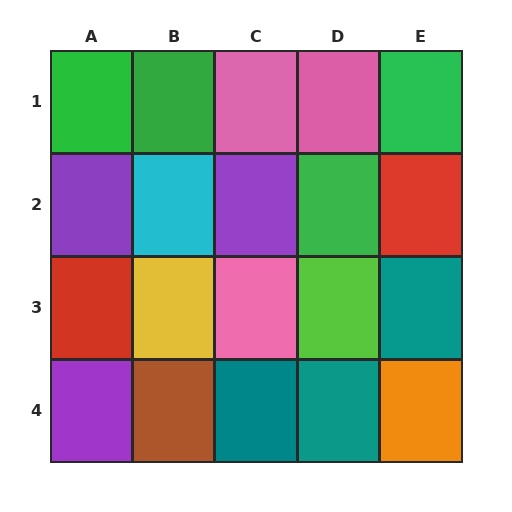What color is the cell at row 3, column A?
Red.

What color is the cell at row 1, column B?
Green.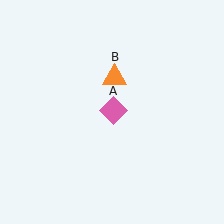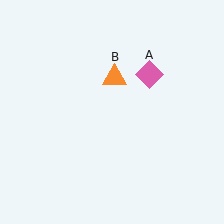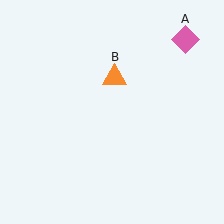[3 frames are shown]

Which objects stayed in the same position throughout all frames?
Orange triangle (object B) remained stationary.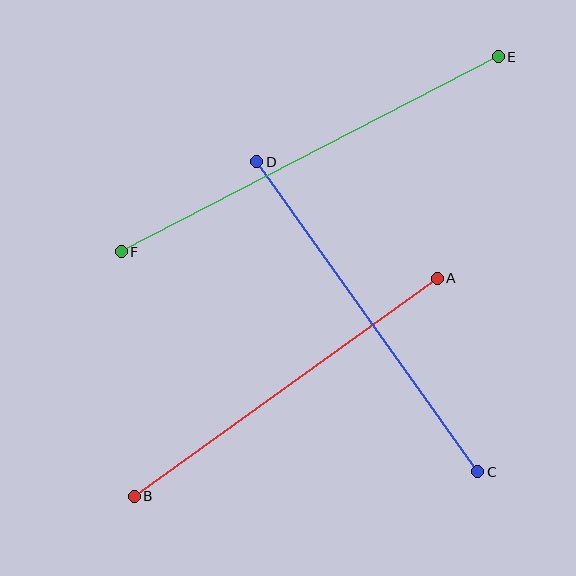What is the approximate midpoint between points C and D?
The midpoint is at approximately (367, 317) pixels.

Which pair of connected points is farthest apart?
Points E and F are farthest apart.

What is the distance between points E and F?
The distance is approximately 425 pixels.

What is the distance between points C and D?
The distance is approximately 381 pixels.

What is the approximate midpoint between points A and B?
The midpoint is at approximately (286, 387) pixels.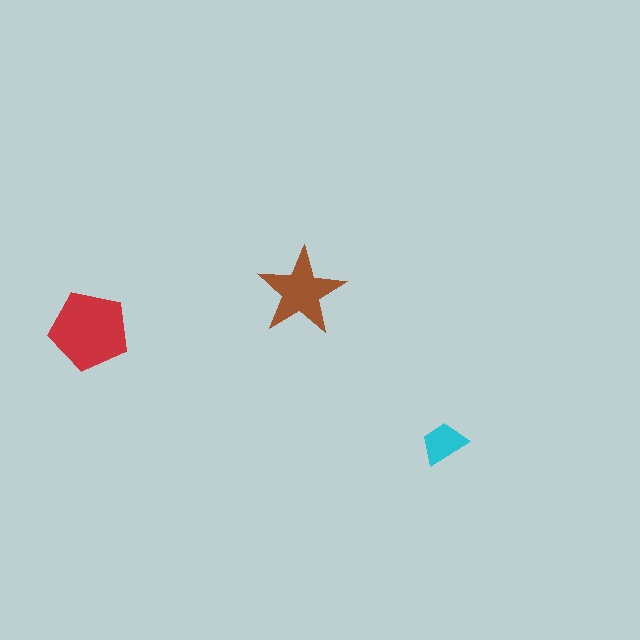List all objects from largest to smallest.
The red pentagon, the brown star, the cyan trapezoid.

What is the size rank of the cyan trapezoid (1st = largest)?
3rd.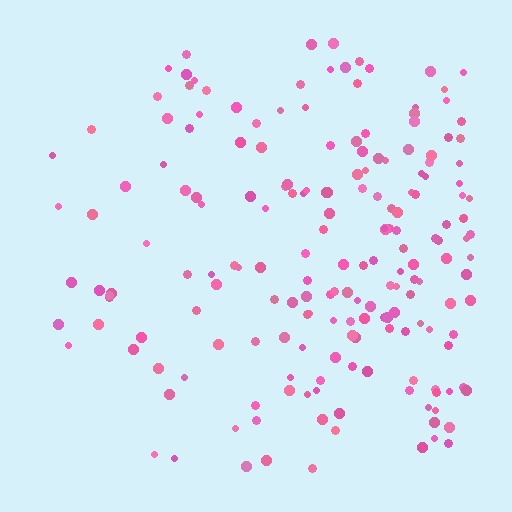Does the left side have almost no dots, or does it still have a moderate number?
Still a moderate number, just noticeably fewer than the right.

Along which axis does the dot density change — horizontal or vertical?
Horizontal.